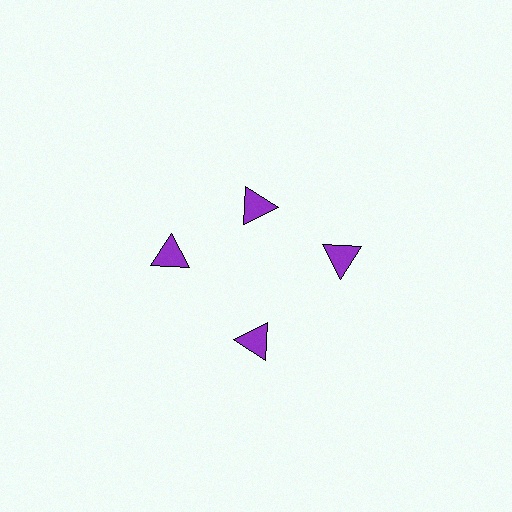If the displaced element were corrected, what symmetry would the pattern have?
It would have 4-fold rotational symmetry — the pattern would map onto itself every 90 degrees.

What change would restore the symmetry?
The symmetry would be restored by moving it outward, back onto the ring so that all 4 triangles sit at equal angles and equal distance from the center.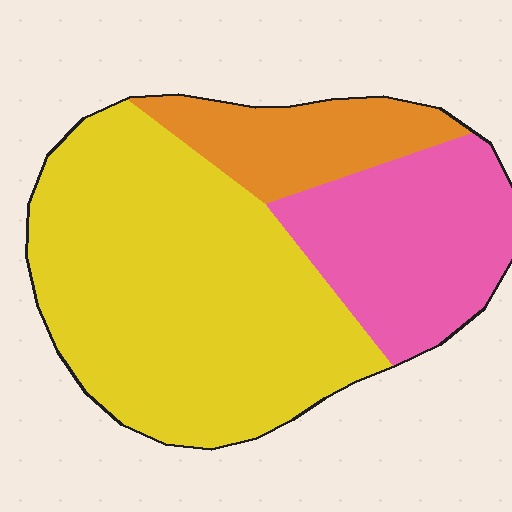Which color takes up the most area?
Yellow, at roughly 60%.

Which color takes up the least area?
Orange, at roughly 15%.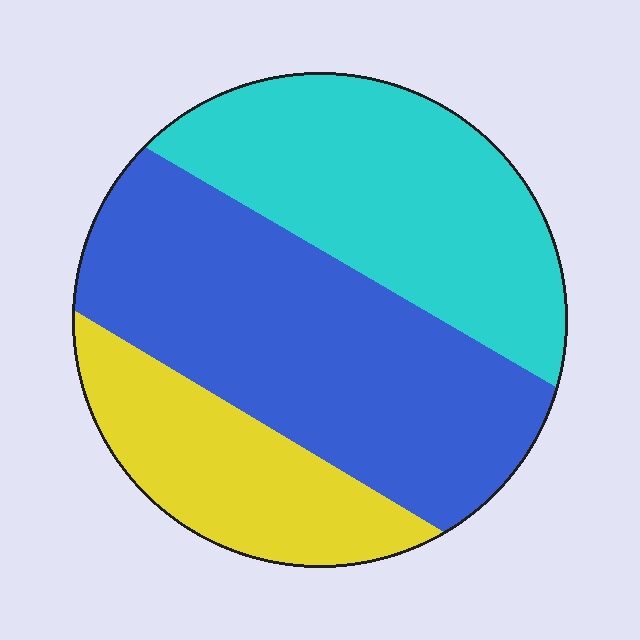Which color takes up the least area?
Yellow, at roughly 20%.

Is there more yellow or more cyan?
Cyan.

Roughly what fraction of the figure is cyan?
Cyan takes up about one third (1/3) of the figure.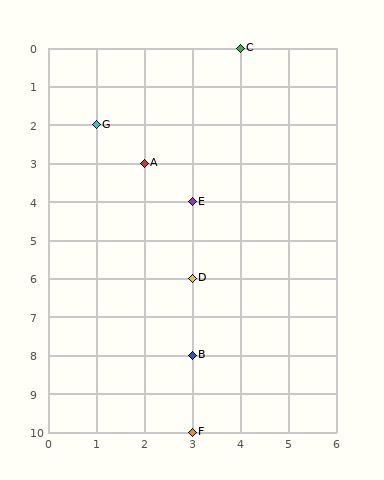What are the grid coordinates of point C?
Point C is at grid coordinates (4, 0).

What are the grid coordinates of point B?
Point B is at grid coordinates (3, 8).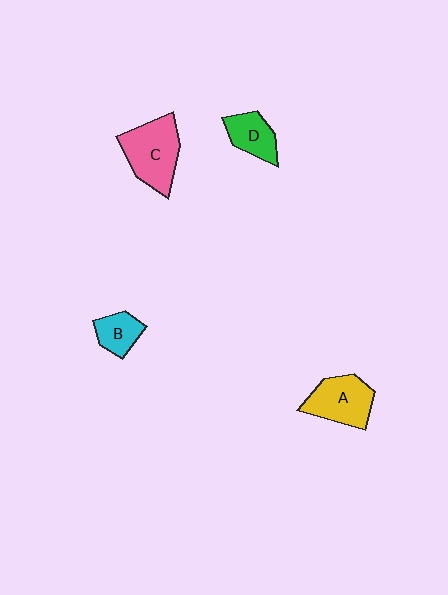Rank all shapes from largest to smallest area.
From largest to smallest: C (pink), A (yellow), D (green), B (cyan).